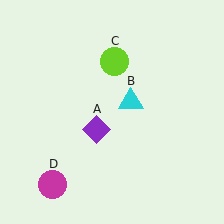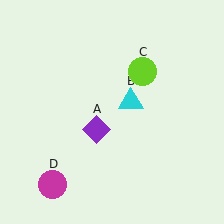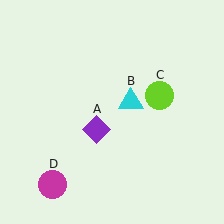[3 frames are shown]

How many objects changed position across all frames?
1 object changed position: lime circle (object C).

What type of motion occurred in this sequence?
The lime circle (object C) rotated clockwise around the center of the scene.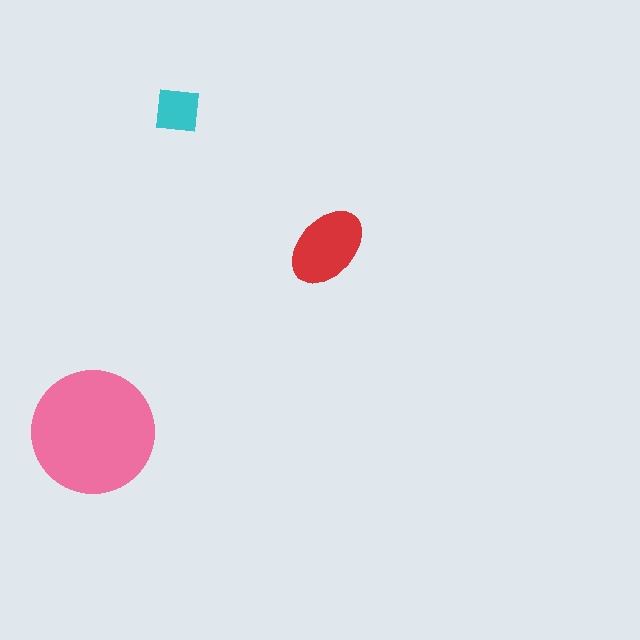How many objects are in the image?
There are 3 objects in the image.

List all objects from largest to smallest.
The pink circle, the red ellipse, the cyan square.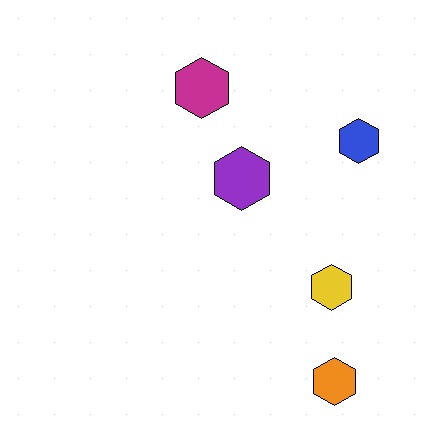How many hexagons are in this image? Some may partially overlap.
There are 5 hexagons.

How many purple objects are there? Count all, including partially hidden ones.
There is 1 purple object.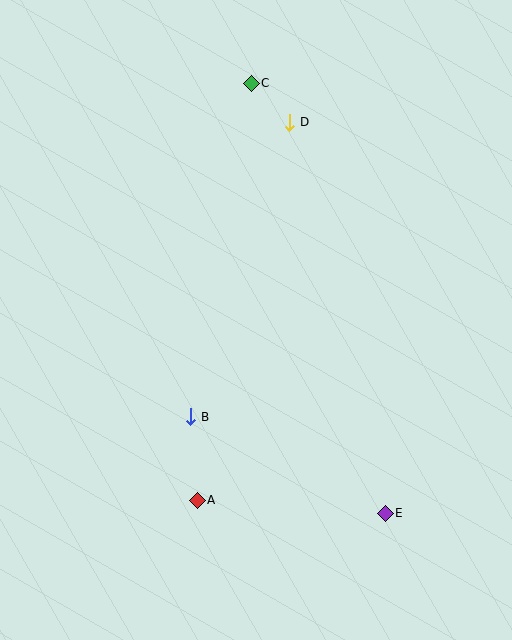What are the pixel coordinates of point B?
Point B is at (191, 417).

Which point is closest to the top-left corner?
Point C is closest to the top-left corner.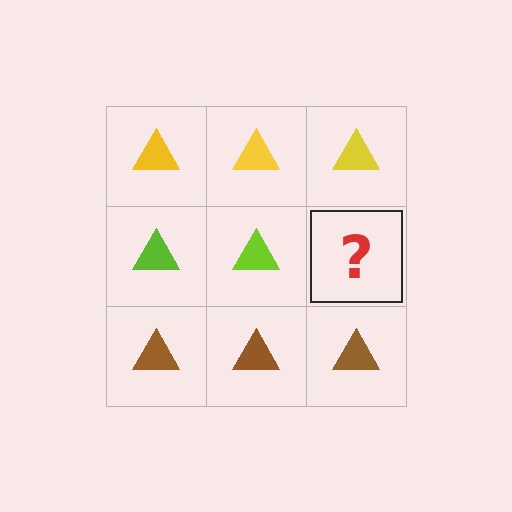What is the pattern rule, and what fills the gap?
The rule is that each row has a consistent color. The gap should be filled with a lime triangle.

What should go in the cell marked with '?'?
The missing cell should contain a lime triangle.